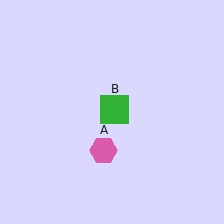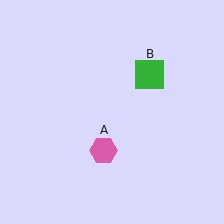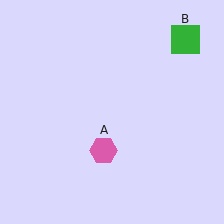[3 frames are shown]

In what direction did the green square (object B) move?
The green square (object B) moved up and to the right.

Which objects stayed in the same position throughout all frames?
Pink hexagon (object A) remained stationary.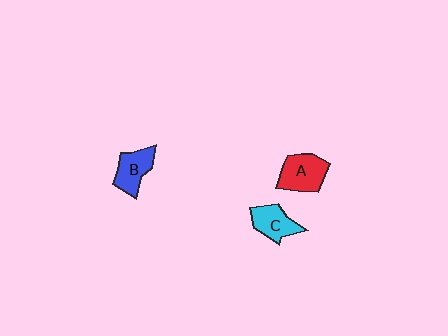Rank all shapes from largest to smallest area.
From largest to smallest: A (red), B (blue), C (cyan).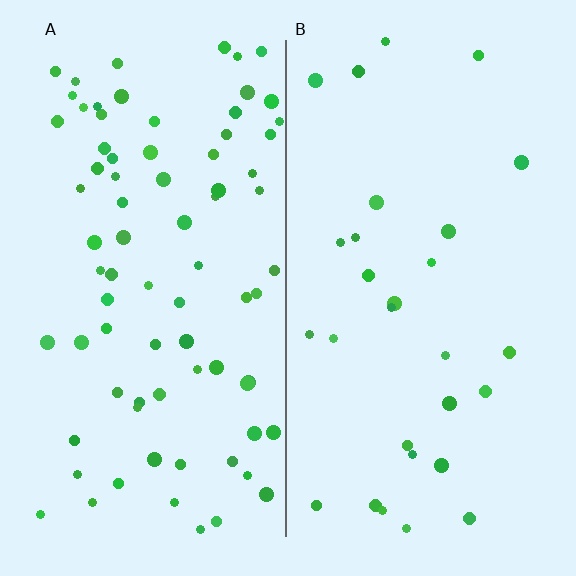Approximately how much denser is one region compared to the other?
Approximately 2.7× — region A over region B.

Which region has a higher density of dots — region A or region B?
A (the left).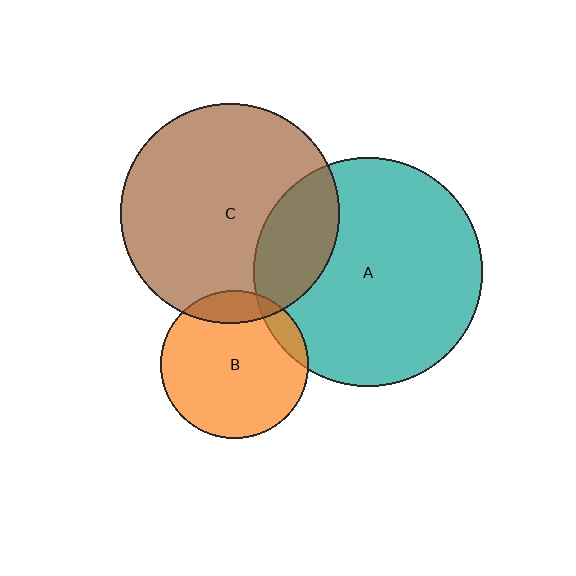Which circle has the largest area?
Circle A (teal).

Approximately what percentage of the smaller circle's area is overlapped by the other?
Approximately 25%.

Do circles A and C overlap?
Yes.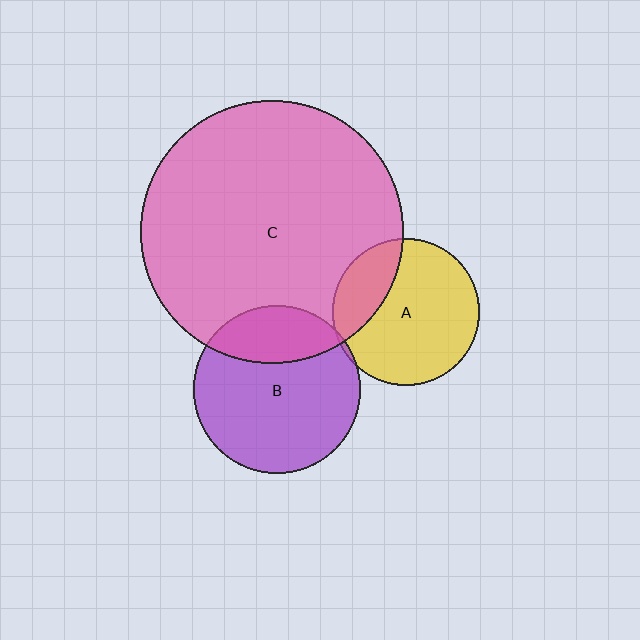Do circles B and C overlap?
Yes.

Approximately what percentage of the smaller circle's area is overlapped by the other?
Approximately 25%.